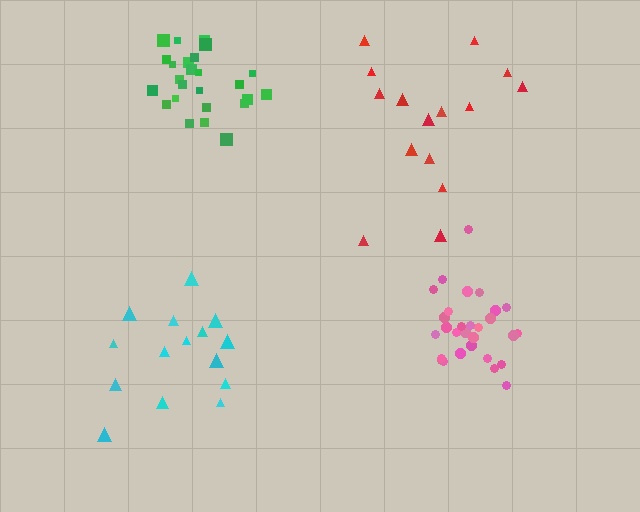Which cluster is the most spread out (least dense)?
Red.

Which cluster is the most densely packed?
Pink.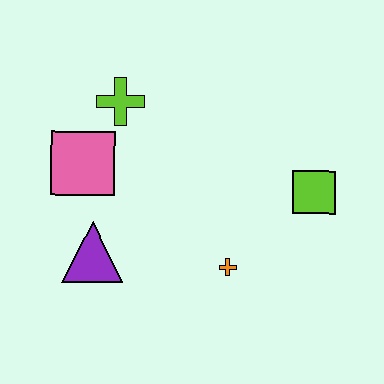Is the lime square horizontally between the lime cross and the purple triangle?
No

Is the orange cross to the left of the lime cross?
No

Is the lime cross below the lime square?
No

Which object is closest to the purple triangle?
The pink square is closest to the purple triangle.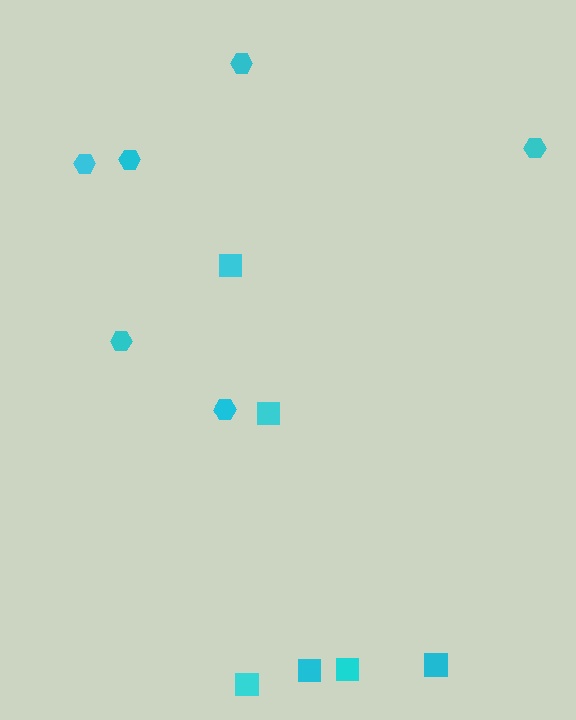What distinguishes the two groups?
There are 2 groups: one group of hexagons (6) and one group of squares (6).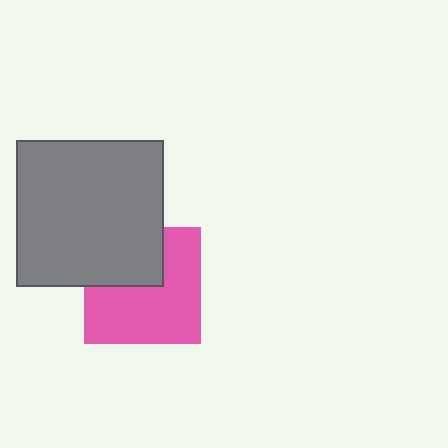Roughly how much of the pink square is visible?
About half of it is visible (roughly 65%).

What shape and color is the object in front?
The object in front is a gray square.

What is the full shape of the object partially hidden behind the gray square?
The partially hidden object is a pink square.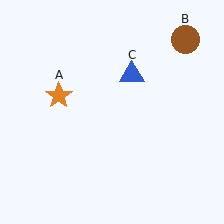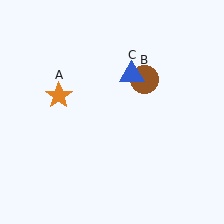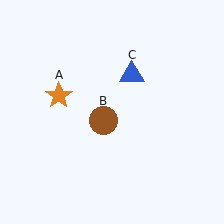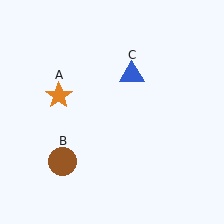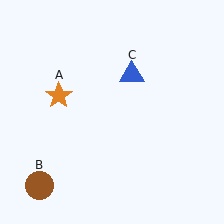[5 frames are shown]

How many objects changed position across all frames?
1 object changed position: brown circle (object B).